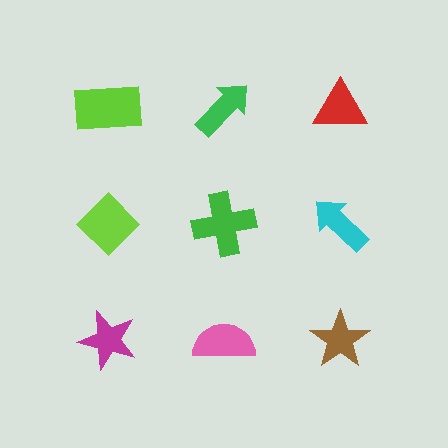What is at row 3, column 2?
A pink semicircle.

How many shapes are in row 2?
3 shapes.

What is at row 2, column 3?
A cyan arrow.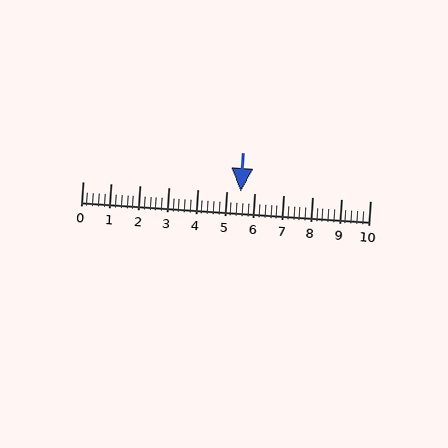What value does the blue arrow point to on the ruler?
The blue arrow points to approximately 5.5.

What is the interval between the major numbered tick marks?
The major tick marks are spaced 1 units apart.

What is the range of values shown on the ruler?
The ruler shows values from 0 to 10.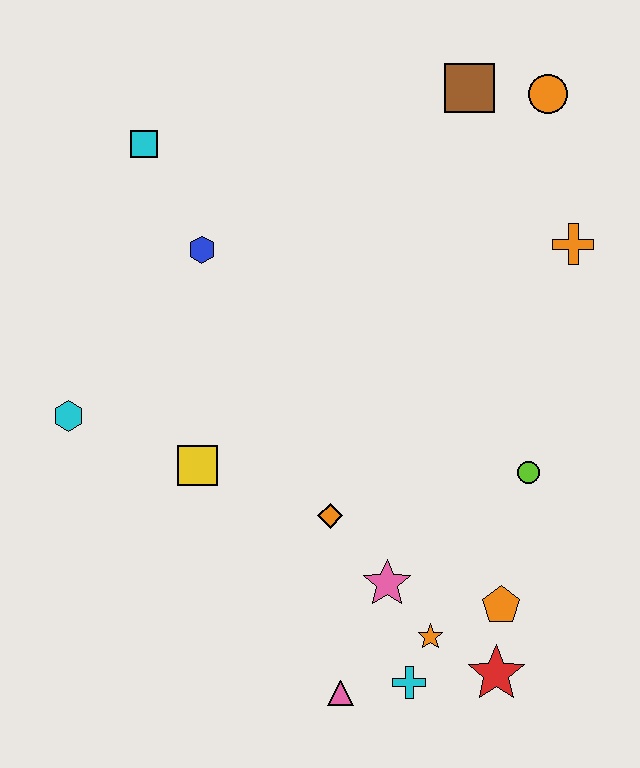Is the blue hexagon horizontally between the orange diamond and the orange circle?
No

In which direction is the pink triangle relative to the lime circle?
The pink triangle is below the lime circle.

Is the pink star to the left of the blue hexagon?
No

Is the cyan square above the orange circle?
No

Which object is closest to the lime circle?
The orange pentagon is closest to the lime circle.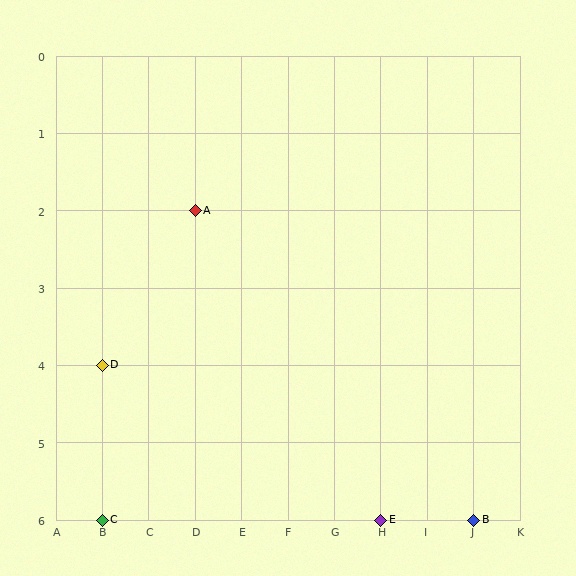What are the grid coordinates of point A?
Point A is at grid coordinates (D, 2).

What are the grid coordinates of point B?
Point B is at grid coordinates (J, 6).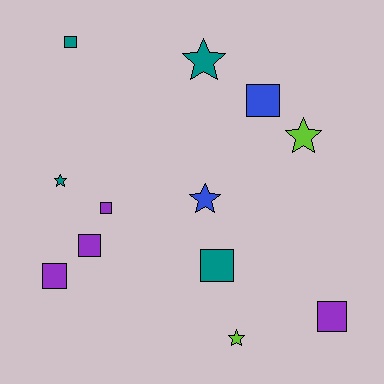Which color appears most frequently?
Purple, with 4 objects.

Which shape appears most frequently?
Square, with 7 objects.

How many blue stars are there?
There is 1 blue star.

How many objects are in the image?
There are 12 objects.